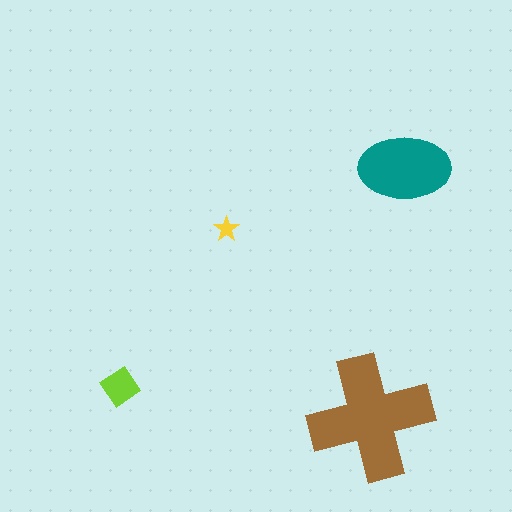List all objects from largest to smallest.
The brown cross, the teal ellipse, the lime diamond, the yellow star.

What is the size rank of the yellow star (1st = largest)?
4th.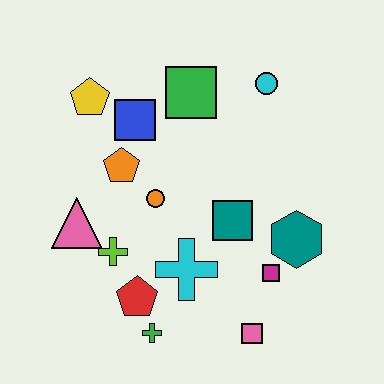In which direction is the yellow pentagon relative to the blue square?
The yellow pentagon is to the left of the blue square.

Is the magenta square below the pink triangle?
Yes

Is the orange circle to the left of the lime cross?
No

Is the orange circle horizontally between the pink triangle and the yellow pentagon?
No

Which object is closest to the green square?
The blue square is closest to the green square.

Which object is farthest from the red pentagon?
The cyan circle is farthest from the red pentagon.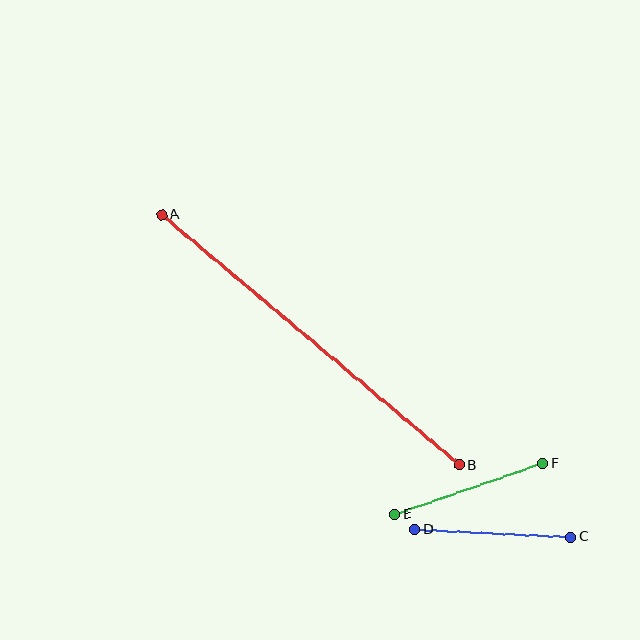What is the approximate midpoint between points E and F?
The midpoint is at approximately (469, 489) pixels.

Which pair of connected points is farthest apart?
Points A and B are farthest apart.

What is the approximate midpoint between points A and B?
The midpoint is at approximately (311, 340) pixels.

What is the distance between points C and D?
The distance is approximately 156 pixels.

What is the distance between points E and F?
The distance is approximately 156 pixels.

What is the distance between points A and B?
The distance is approximately 389 pixels.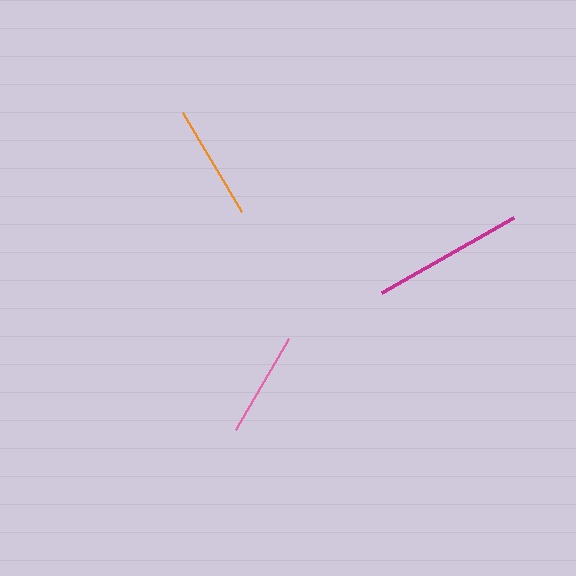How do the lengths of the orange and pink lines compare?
The orange and pink lines are approximately the same length.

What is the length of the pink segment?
The pink segment is approximately 105 pixels long.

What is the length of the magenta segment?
The magenta segment is approximately 152 pixels long.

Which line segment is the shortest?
The pink line is the shortest at approximately 105 pixels.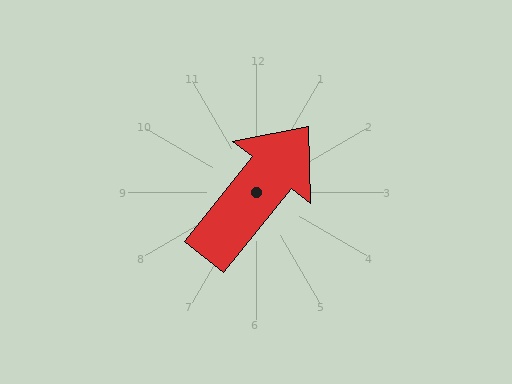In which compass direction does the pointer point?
Northeast.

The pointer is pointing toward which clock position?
Roughly 1 o'clock.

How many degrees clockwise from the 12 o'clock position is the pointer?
Approximately 39 degrees.